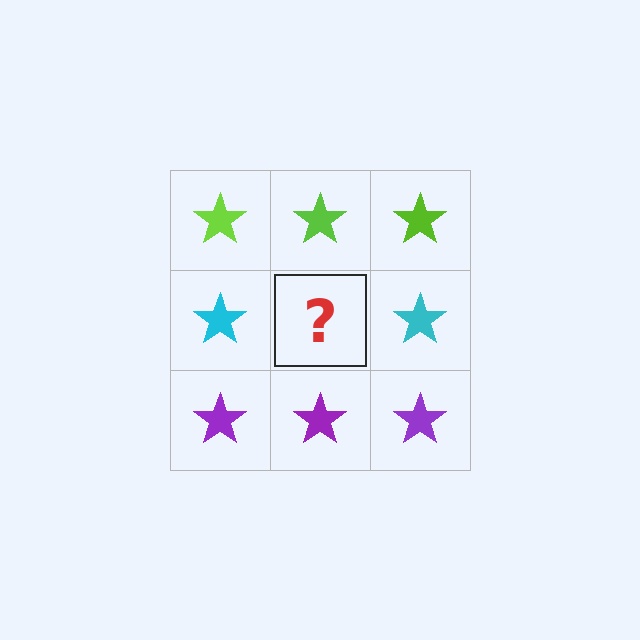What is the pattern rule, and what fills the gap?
The rule is that each row has a consistent color. The gap should be filled with a cyan star.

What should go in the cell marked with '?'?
The missing cell should contain a cyan star.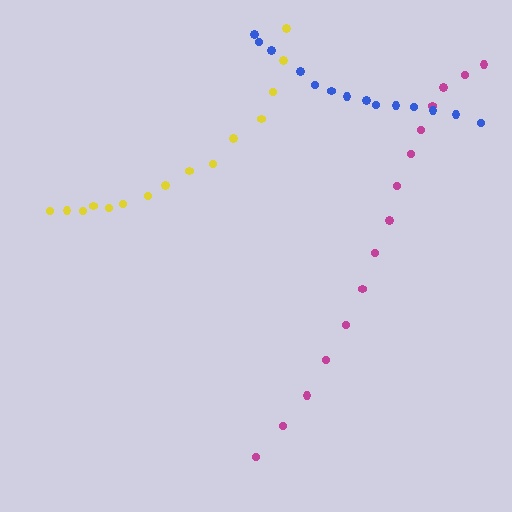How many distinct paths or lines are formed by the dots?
There are 3 distinct paths.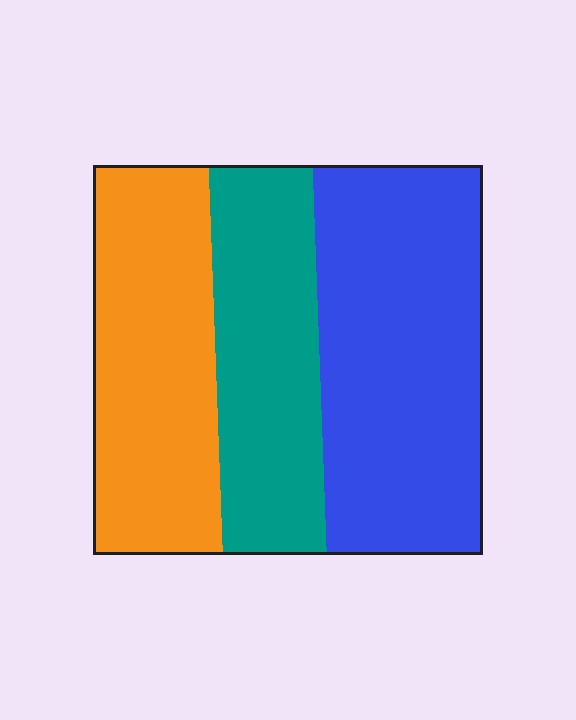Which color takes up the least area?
Teal, at roughly 25%.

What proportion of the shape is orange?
Orange covers about 30% of the shape.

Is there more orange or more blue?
Blue.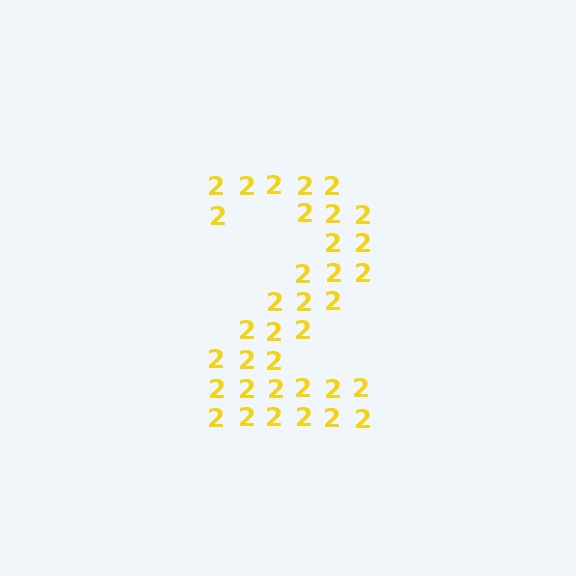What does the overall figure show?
The overall figure shows the digit 2.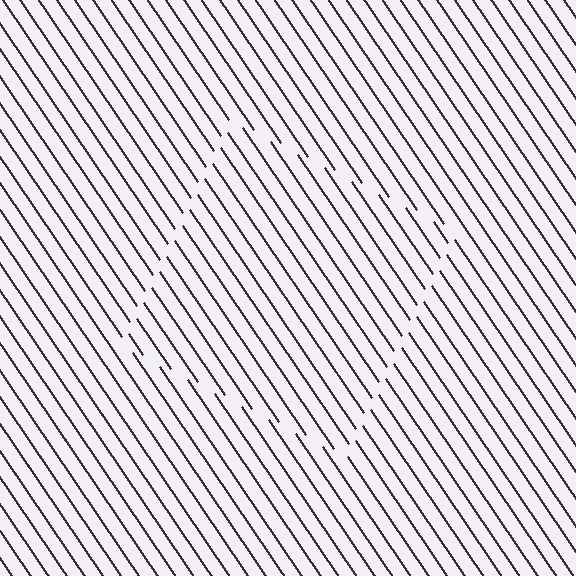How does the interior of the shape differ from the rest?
The interior of the shape contains the same grating, shifted by half a period — the contour is defined by the phase discontinuity where line-ends from the inner and outer gratings abut.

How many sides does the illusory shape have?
4 sides — the line-ends trace a square.